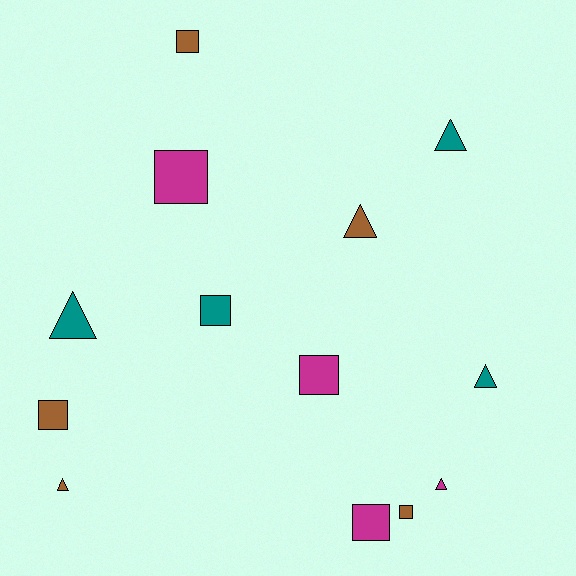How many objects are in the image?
There are 13 objects.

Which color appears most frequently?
Brown, with 5 objects.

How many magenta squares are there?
There are 3 magenta squares.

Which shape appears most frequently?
Square, with 7 objects.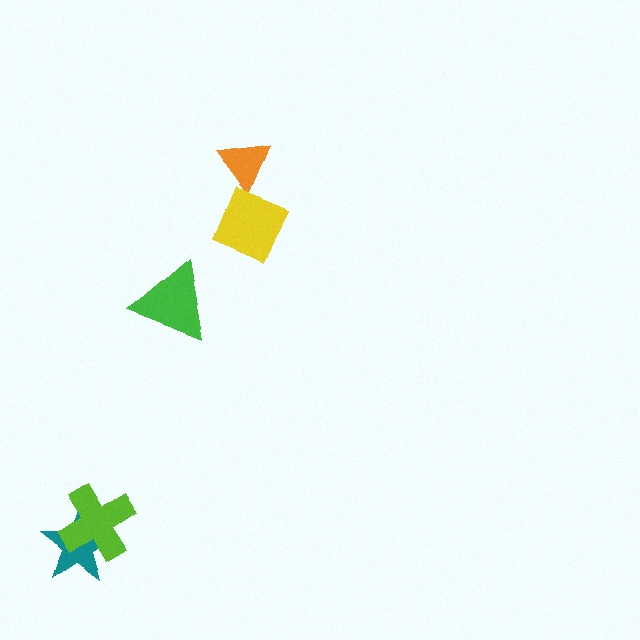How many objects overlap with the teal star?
1 object overlaps with the teal star.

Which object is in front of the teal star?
The lime cross is in front of the teal star.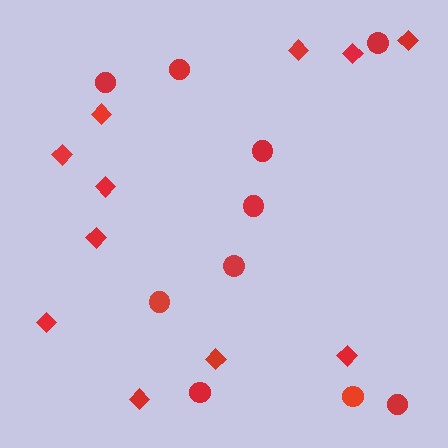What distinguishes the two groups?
There are 2 groups: one group of diamonds (11) and one group of circles (10).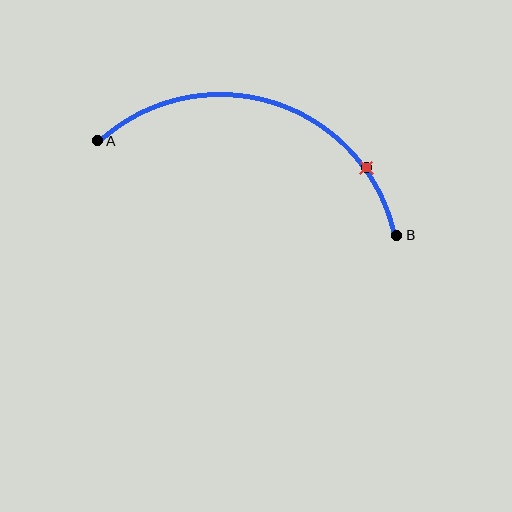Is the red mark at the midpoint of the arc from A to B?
No. The red mark lies on the arc but is closer to endpoint B. The arc midpoint would be at the point on the curve equidistant along the arc from both A and B.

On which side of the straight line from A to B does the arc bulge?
The arc bulges above the straight line connecting A and B.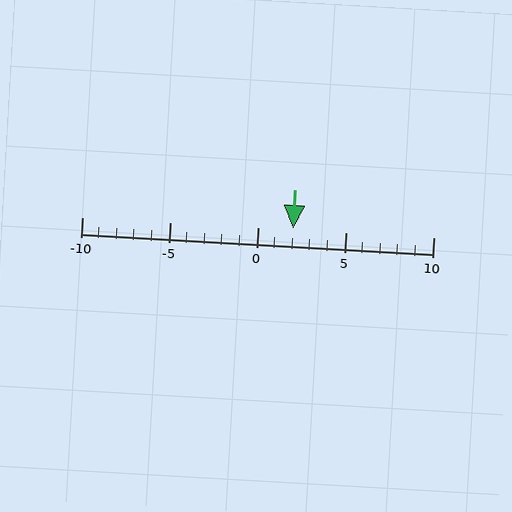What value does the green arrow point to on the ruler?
The green arrow points to approximately 2.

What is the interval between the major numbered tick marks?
The major tick marks are spaced 5 units apart.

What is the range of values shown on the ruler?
The ruler shows values from -10 to 10.